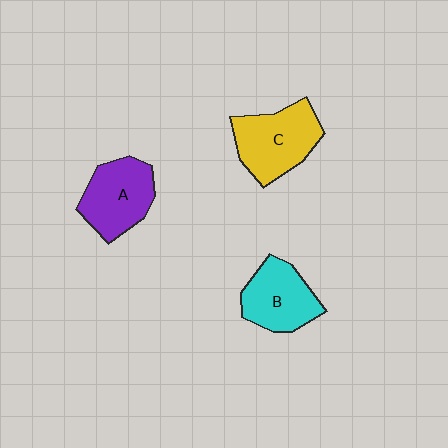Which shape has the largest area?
Shape C (yellow).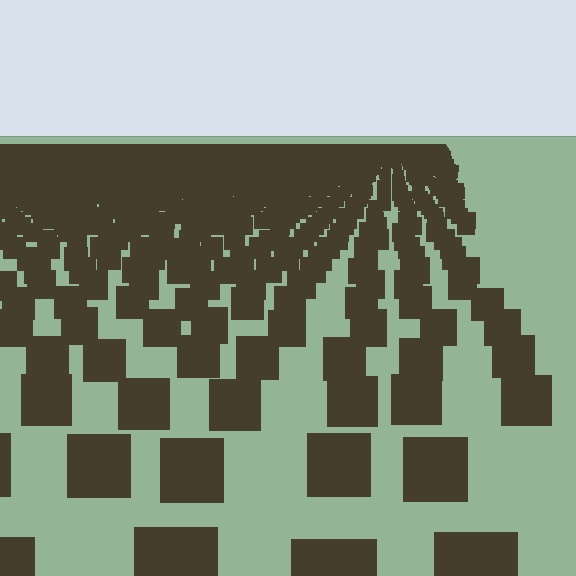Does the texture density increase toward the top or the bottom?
Density increases toward the top.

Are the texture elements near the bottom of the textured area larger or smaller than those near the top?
Larger. Near the bottom, elements are closer to the viewer and appear at a bigger on-screen size.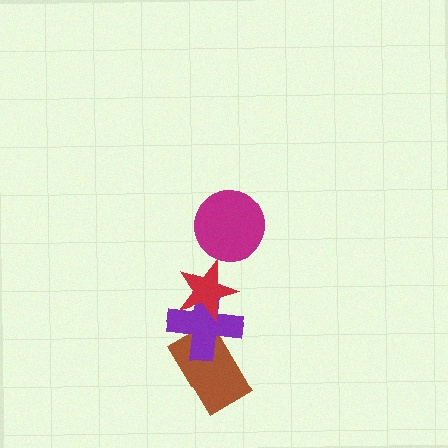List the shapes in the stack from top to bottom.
From top to bottom: the magenta circle, the red star, the purple cross, the brown rectangle.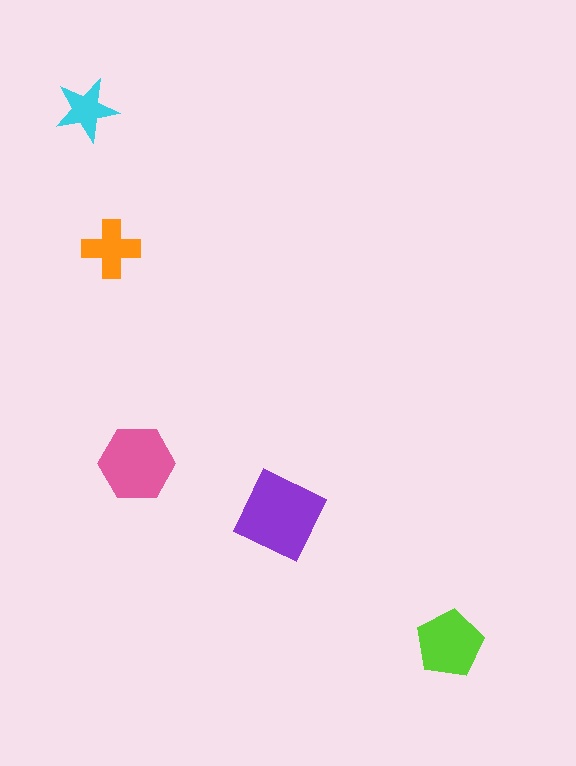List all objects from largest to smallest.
The purple diamond, the pink hexagon, the lime pentagon, the orange cross, the cyan star.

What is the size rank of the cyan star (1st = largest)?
5th.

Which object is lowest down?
The lime pentagon is bottommost.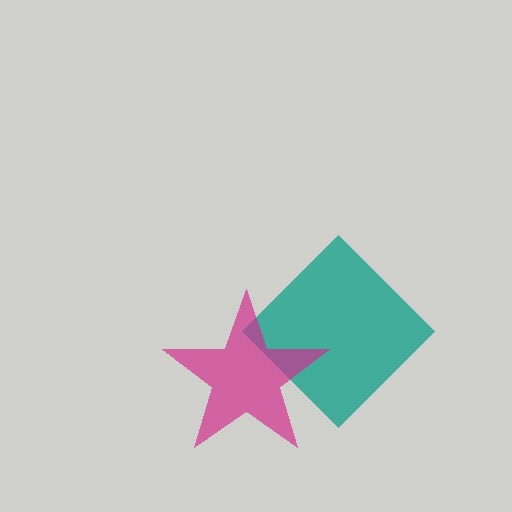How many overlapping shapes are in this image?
There are 2 overlapping shapes in the image.